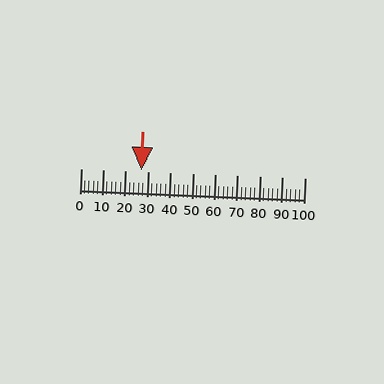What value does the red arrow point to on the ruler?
The red arrow points to approximately 27.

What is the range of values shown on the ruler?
The ruler shows values from 0 to 100.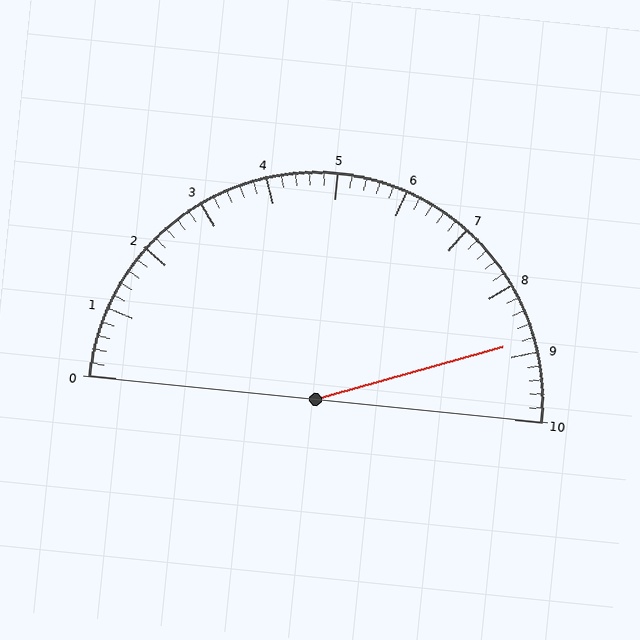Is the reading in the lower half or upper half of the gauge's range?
The reading is in the upper half of the range (0 to 10).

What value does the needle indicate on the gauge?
The needle indicates approximately 8.8.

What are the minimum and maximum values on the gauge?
The gauge ranges from 0 to 10.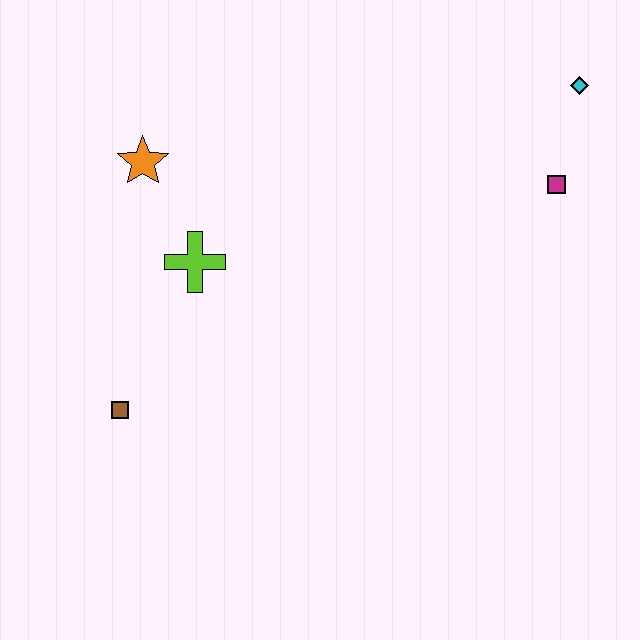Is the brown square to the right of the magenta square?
No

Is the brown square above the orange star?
No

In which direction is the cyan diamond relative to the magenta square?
The cyan diamond is above the magenta square.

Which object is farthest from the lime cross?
The cyan diamond is farthest from the lime cross.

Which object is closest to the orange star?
The lime cross is closest to the orange star.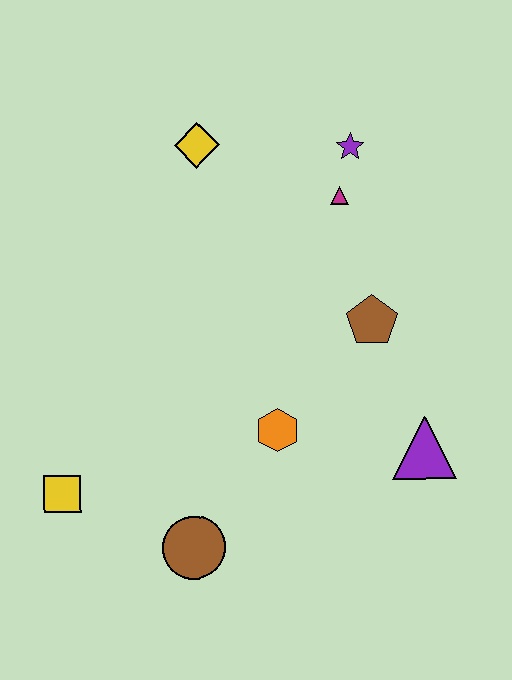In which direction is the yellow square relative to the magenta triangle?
The yellow square is below the magenta triangle.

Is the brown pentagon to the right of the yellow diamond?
Yes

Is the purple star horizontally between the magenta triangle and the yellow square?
No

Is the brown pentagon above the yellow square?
Yes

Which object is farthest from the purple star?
The yellow square is farthest from the purple star.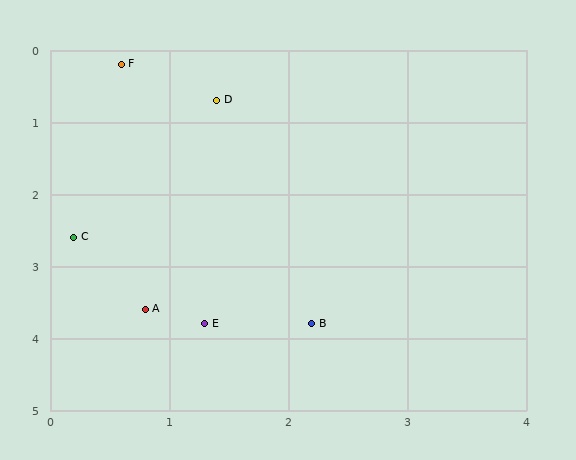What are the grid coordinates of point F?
Point F is at approximately (0.6, 0.2).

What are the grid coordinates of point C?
Point C is at approximately (0.2, 2.6).